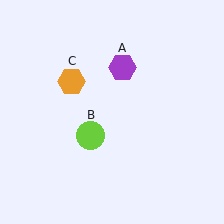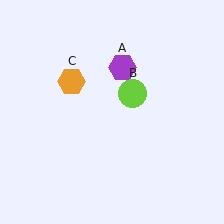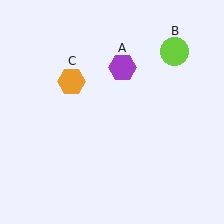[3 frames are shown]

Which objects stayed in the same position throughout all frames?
Purple hexagon (object A) and orange hexagon (object C) remained stationary.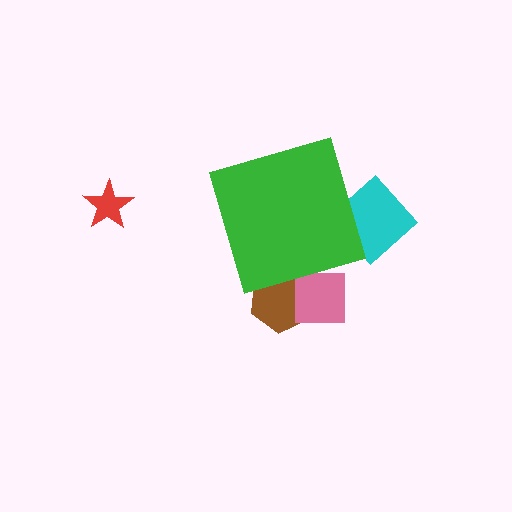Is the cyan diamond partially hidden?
Yes, the cyan diamond is partially hidden behind the green diamond.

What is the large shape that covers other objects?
A green diamond.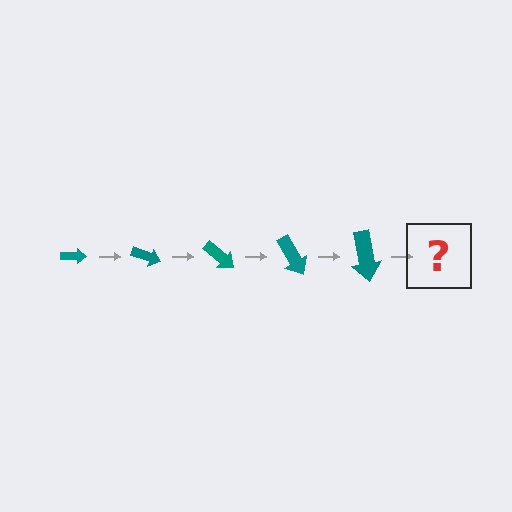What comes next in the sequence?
The next element should be an arrow, larger than the previous one and rotated 100 degrees from the start.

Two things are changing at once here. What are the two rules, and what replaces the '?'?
The two rules are that the arrow grows larger each step and it rotates 20 degrees each step. The '?' should be an arrow, larger than the previous one and rotated 100 degrees from the start.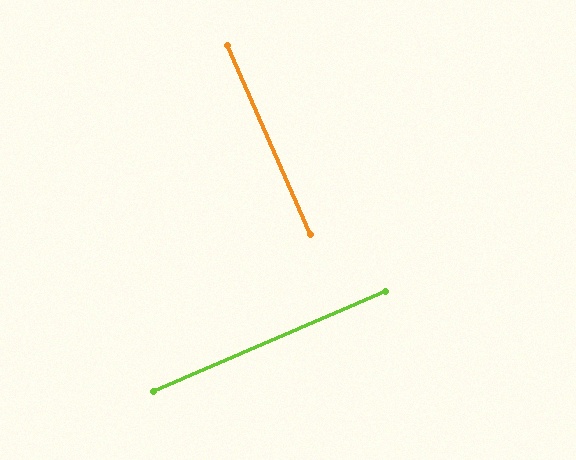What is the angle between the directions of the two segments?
Approximately 89 degrees.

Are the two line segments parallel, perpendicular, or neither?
Perpendicular — they meet at approximately 89°.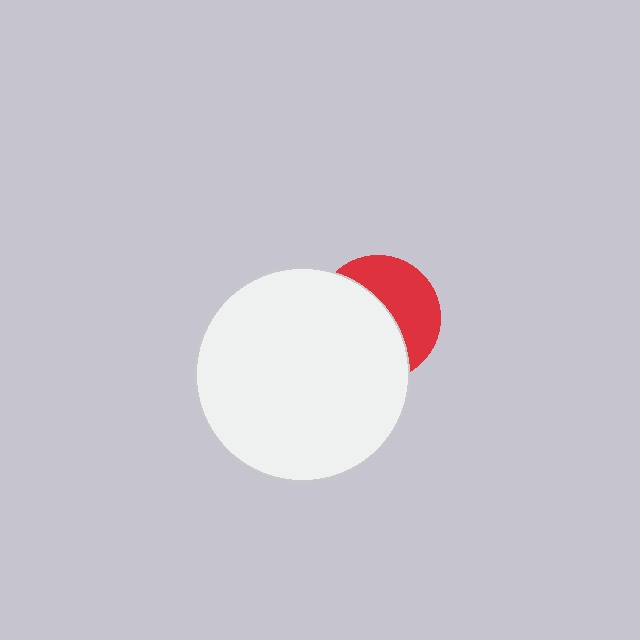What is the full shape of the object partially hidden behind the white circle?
The partially hidden object is a red circle.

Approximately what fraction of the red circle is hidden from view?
Roughly 57% of the red circle is hidden behind the white circle.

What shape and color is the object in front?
The object in front is a white circle.